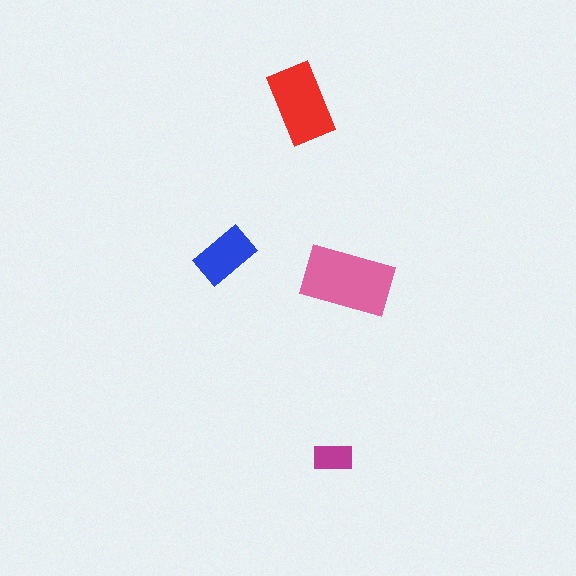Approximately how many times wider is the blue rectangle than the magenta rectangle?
About 1.5 times wider.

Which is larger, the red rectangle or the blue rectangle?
The red one.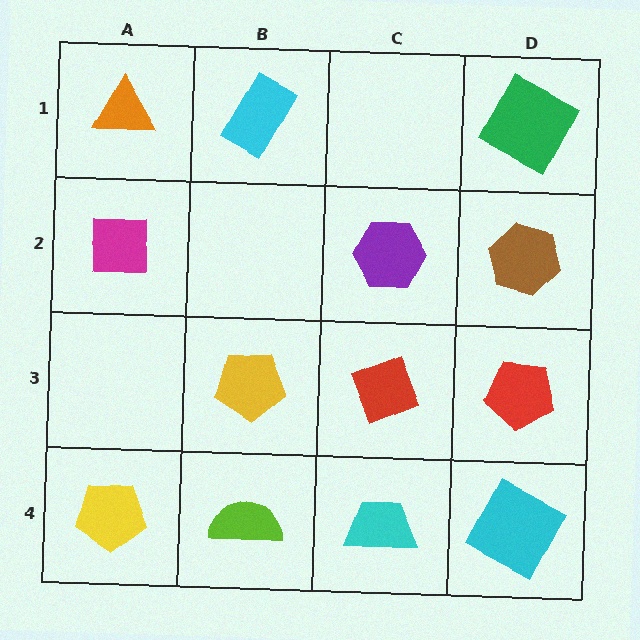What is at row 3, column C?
A red diamond.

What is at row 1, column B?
A cyan rectangle.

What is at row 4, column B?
A lime semicircle.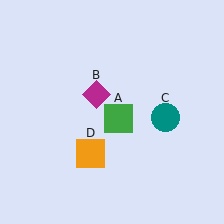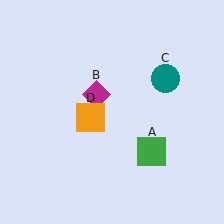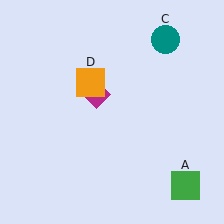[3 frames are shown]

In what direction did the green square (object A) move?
The green square (object A) moved down and to the right.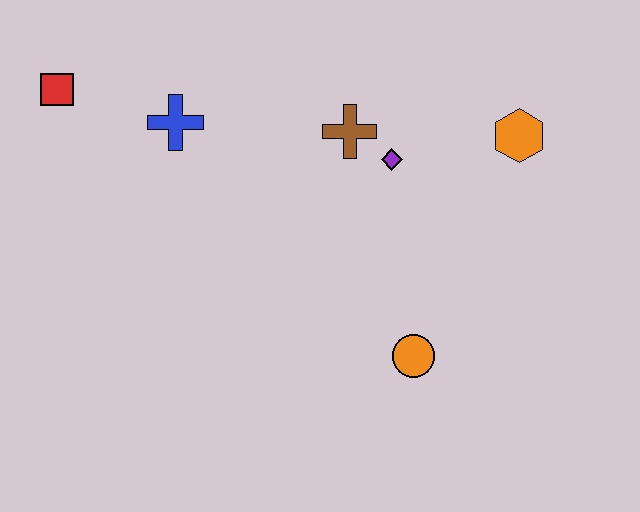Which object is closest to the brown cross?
The purple diamond is closest to the brown cross.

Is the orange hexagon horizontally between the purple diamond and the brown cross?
No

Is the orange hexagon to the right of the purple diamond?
Yes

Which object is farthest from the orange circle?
The red square is farthest from the orange circle.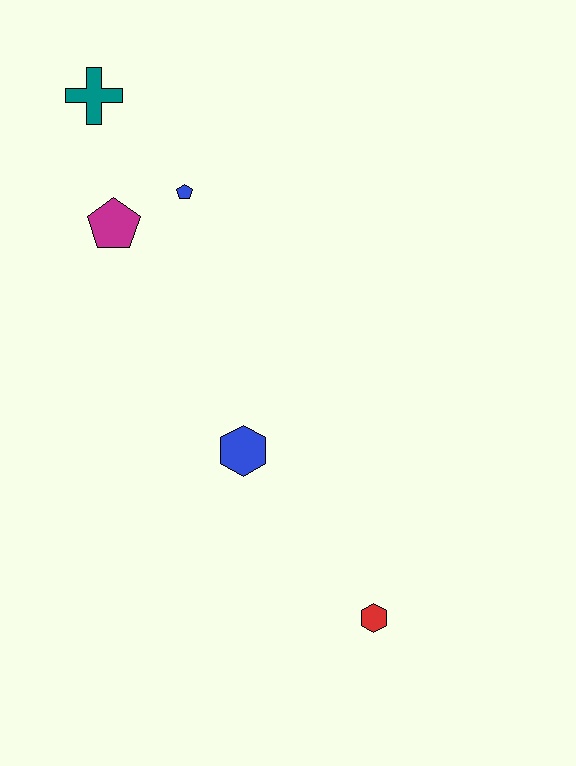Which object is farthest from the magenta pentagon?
The red hexagon is farthest from the magenta pentagon.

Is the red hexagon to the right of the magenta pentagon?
Yes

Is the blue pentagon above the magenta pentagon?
Yes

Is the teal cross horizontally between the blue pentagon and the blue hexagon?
No